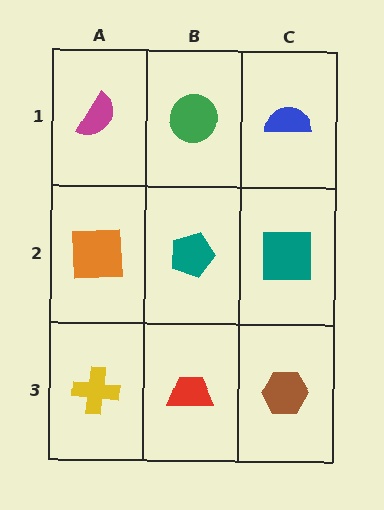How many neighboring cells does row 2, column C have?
3.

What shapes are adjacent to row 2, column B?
A green circle (row 1, column B), a red trapezoid (row 3, column B), an orange square (row 2, column A), a teal square (row 2, column C).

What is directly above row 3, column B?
A teal pentagon.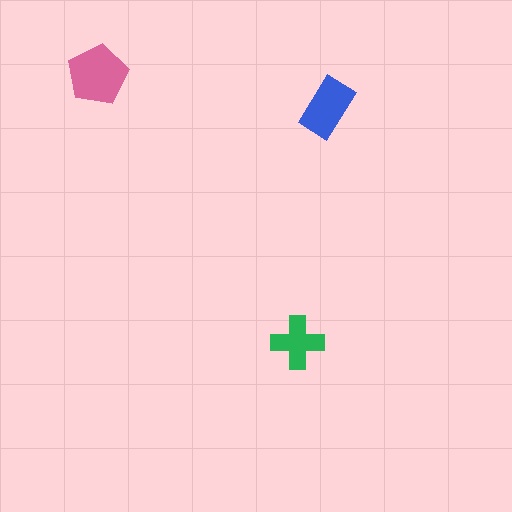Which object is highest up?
The pink pentagon is topmost.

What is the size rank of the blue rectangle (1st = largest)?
2nd.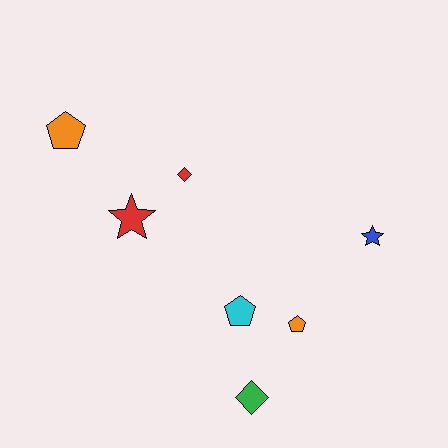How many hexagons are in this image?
There are no hexagons.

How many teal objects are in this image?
There are no teal objects.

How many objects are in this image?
There are 7 objects.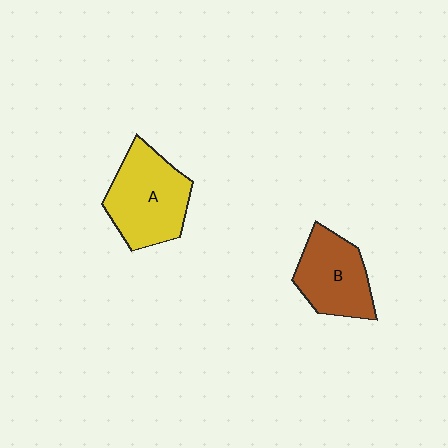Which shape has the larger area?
Shape A (yellow).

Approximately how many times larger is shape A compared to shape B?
Approximately 1.2 times.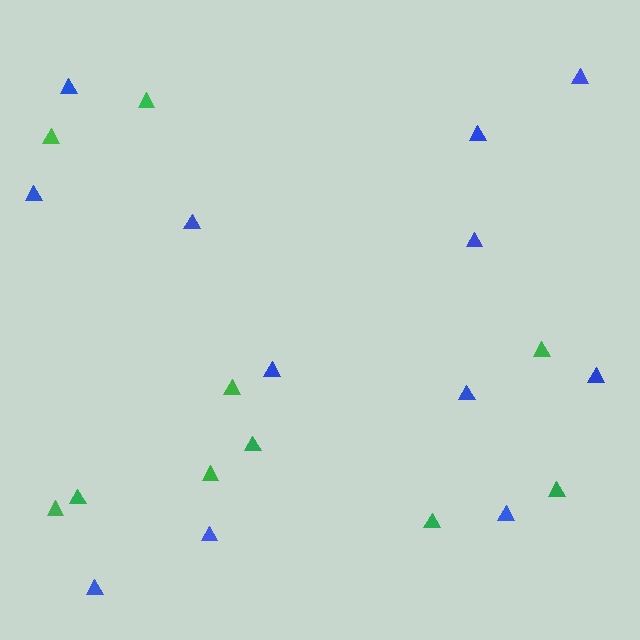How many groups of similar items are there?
There are 2 groups: one group of green triangles (10) and one group of blue triangles (12).